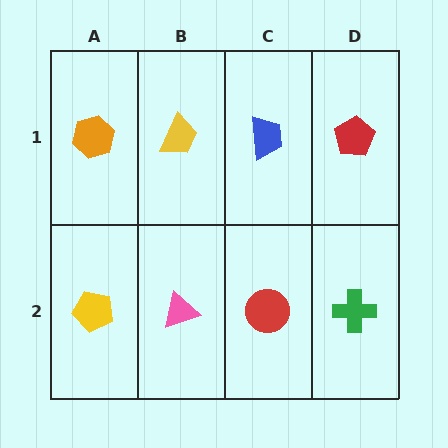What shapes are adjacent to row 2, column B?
A yellow trapezoid (row 1, column B), a yellow pentagon (row 2, column A), a red circle (row 2, column C).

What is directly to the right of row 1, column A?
A yellow trapezoid.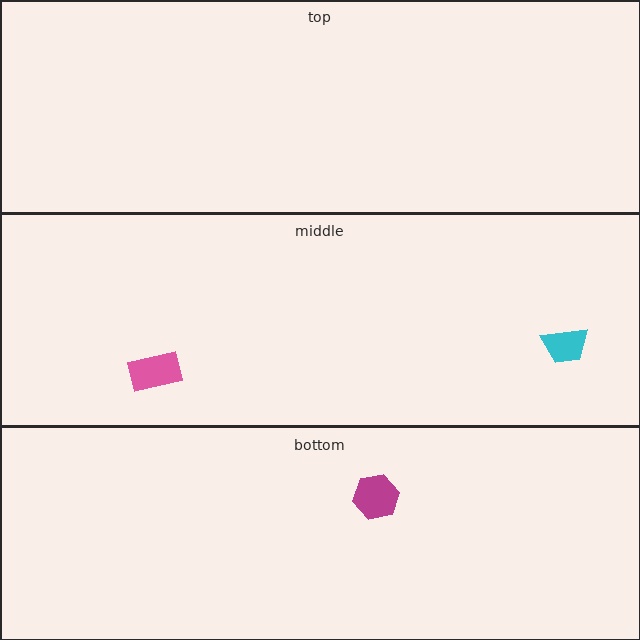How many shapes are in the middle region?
2.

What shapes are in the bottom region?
The magenta hexagon.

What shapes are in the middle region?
The pink rectangle, the cyan trapezoid.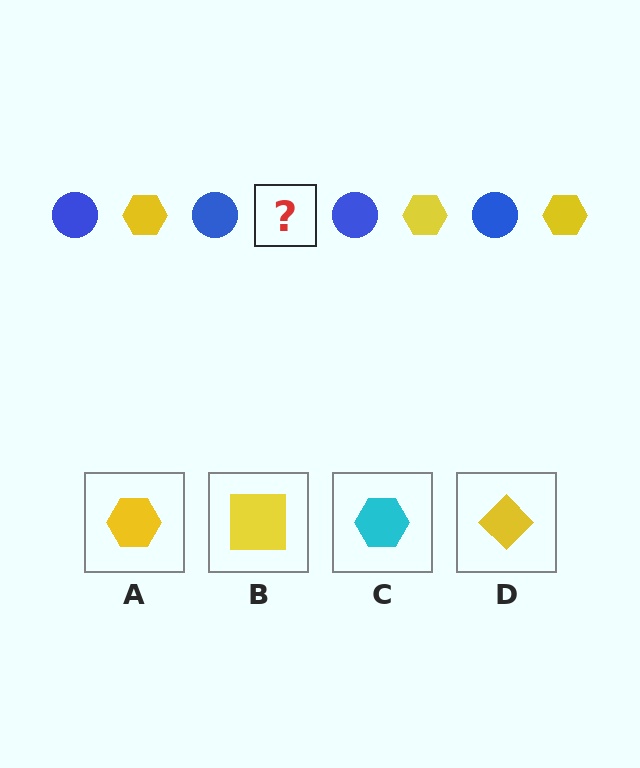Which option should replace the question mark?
Option A.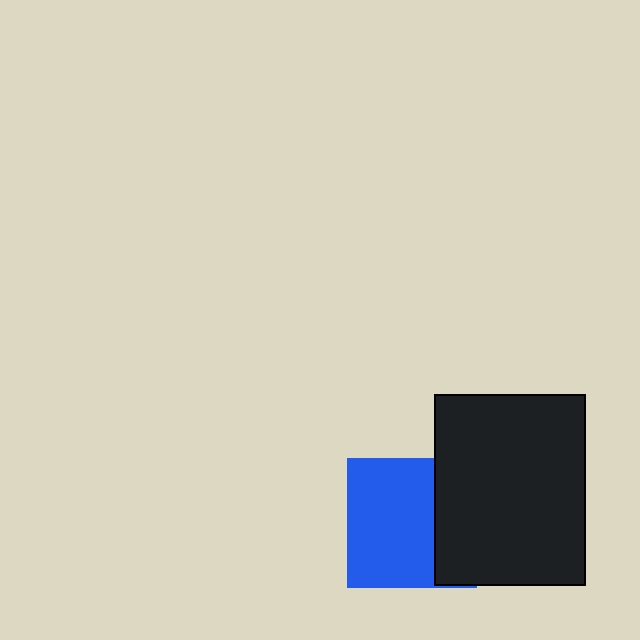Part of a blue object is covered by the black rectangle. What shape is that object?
It is a square.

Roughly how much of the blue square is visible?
Most of it is visible (roughly 67%).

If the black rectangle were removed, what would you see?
You would see the complete blue square.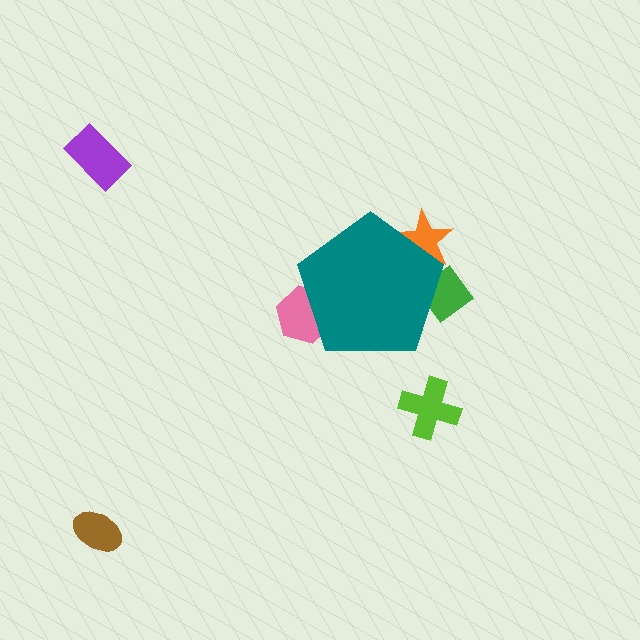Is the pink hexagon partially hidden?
Yes, the pink hexagon is partially hidden behind the teal pentagon.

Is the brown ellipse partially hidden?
No, the brown ellipse is fully visible.